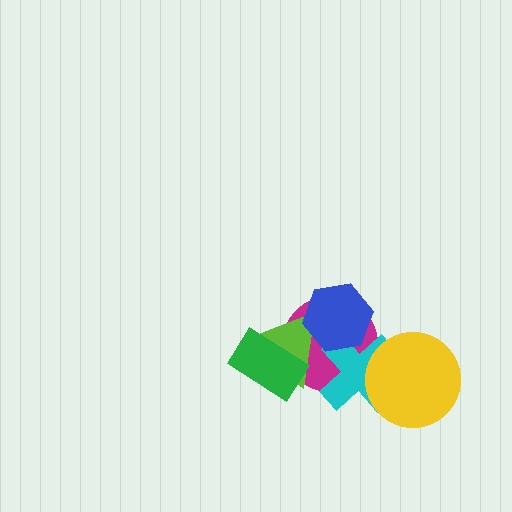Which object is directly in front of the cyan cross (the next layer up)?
The lime triangle is directly in front of the cyan cross.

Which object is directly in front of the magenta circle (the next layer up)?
The cyan cross is directly in front of the magenta circle.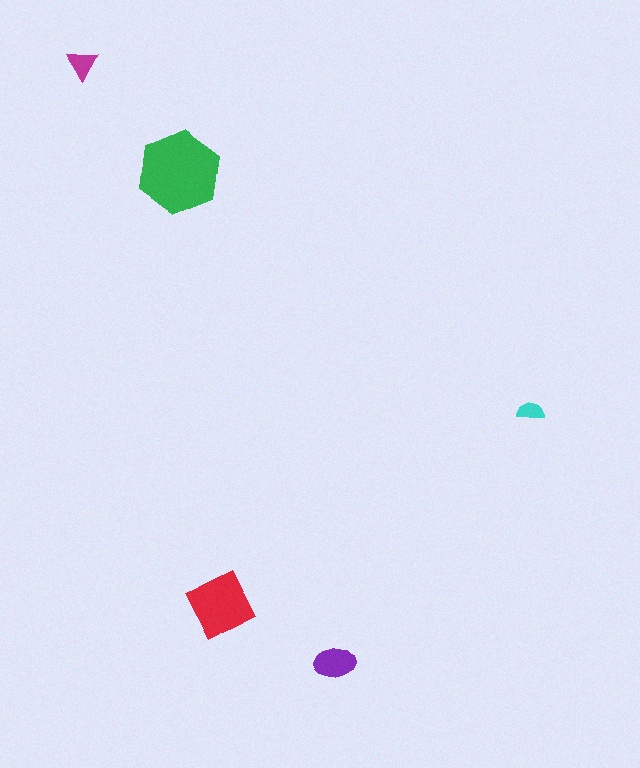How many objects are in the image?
There are 5 objects in the image.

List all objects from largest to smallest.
The green hexagon, the red diamond, the purple ellipse, the magenta triangle, the cyan semicircle.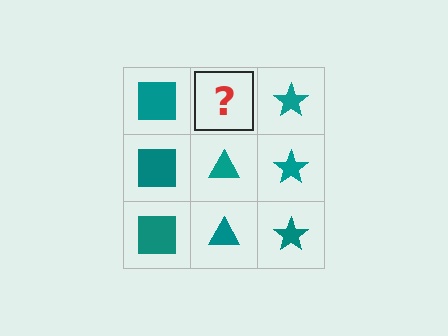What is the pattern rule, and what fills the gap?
The rule is that each column has a consistent shape. The gap should be filled with a teal triangle.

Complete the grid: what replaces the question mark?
The question mark should be replaced with a teal triangle.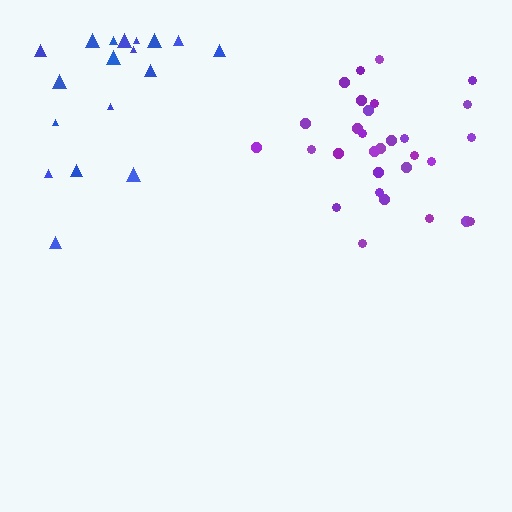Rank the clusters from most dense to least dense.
purple, blue.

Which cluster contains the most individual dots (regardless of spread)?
Purple (30).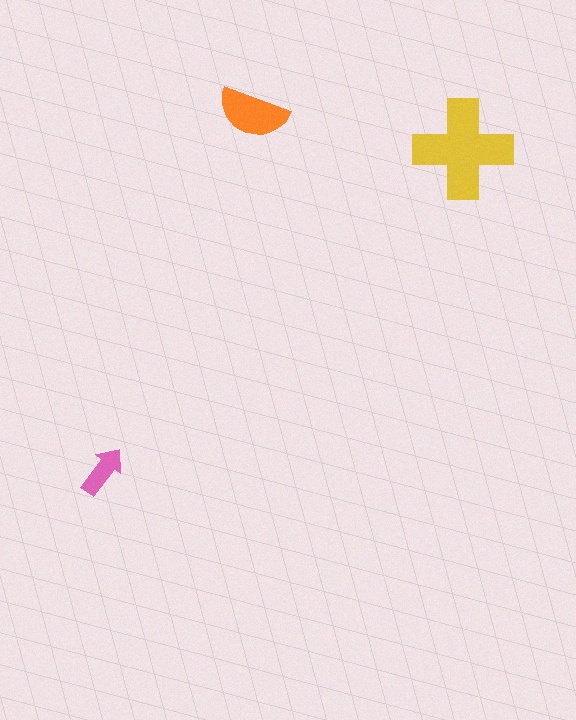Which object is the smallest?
The pink arrow.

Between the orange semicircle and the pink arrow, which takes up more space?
The orange semicircle.